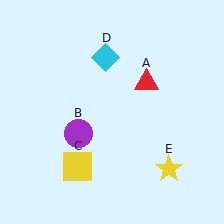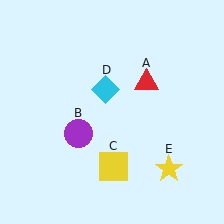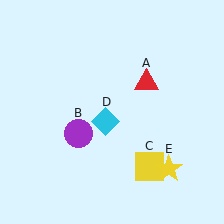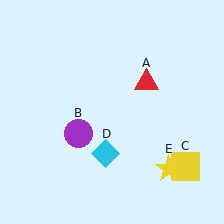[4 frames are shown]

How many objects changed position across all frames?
2 objects changed position: yellow square (object C), cyan diamond (object D).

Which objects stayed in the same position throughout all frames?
Red triangle (object A) and purple circle (object B) and yellow star (object E) remained stationary.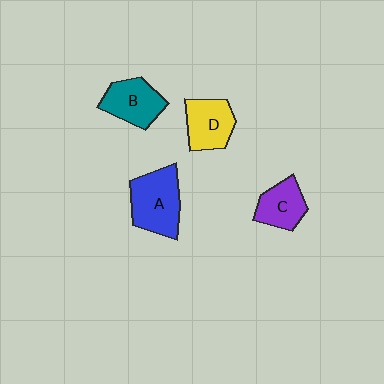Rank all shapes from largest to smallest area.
From largest to smallest: A (blue), B (teal), D (yellow), C (purple).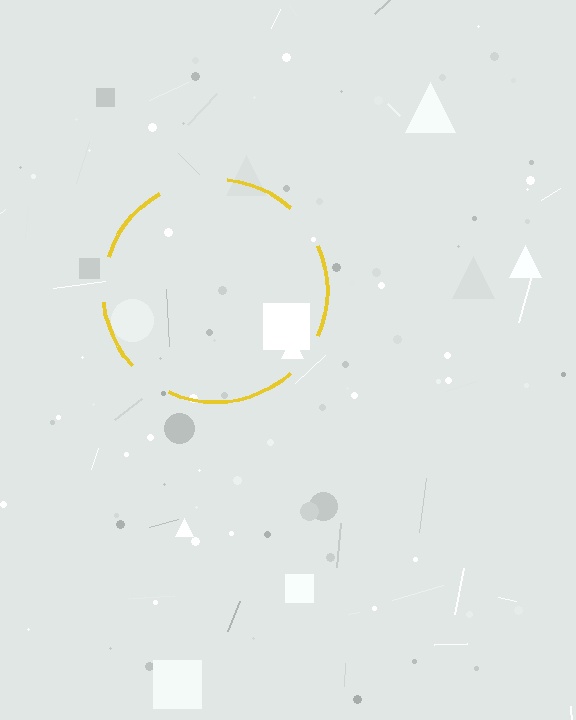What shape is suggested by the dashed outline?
The dashed outline suggests a circle.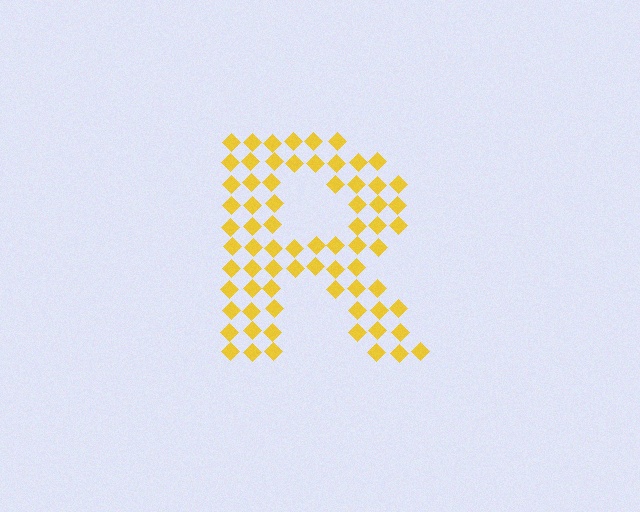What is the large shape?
The large shape is the letter R.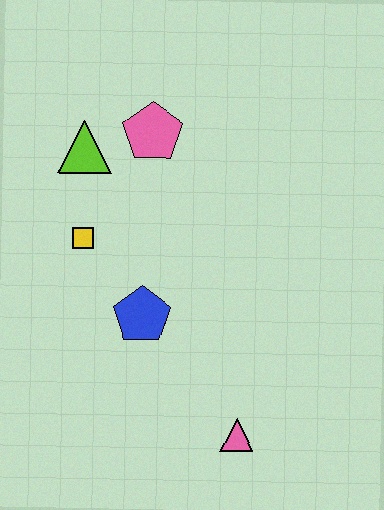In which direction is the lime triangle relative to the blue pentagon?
The lime triangle is above the blue pentagon.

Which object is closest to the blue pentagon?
The yellow square is closest to the blue pentagon.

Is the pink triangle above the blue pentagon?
No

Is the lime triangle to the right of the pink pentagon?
No